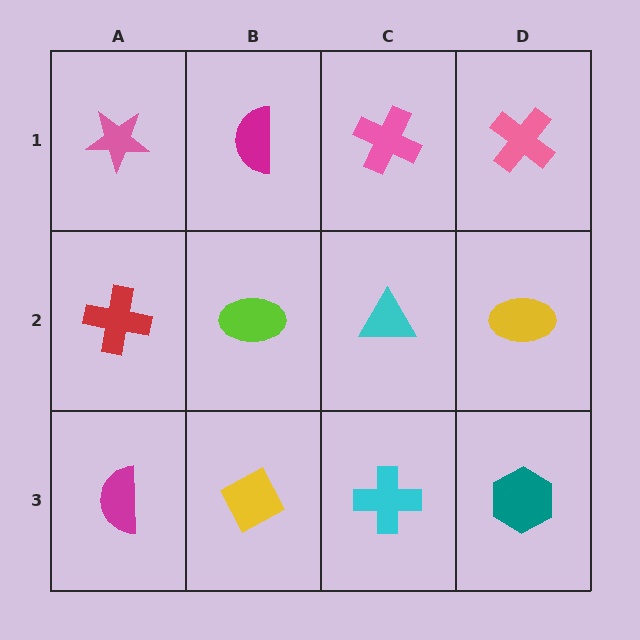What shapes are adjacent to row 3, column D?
A yellow ellipse (row 2, column D), a cyan cross (row 3, column C).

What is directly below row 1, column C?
A cyan triangle.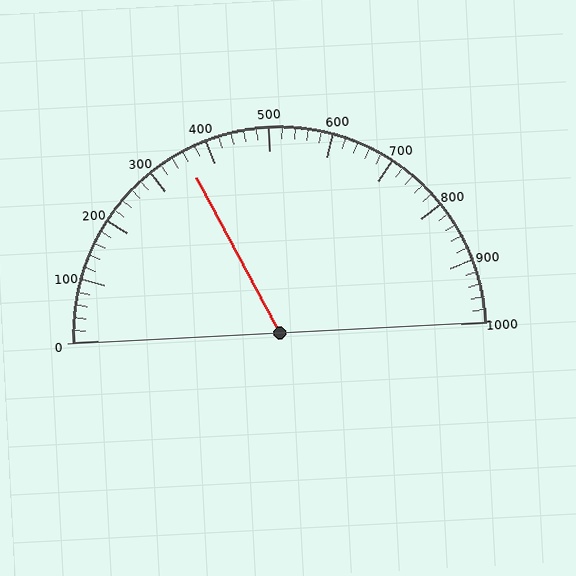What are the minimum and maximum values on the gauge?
The gauge ranges from 0 to 1000.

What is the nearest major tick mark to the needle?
The nearest major tick mark is 400.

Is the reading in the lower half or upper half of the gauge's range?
The reading is in the lower half of the range (0 to 1000).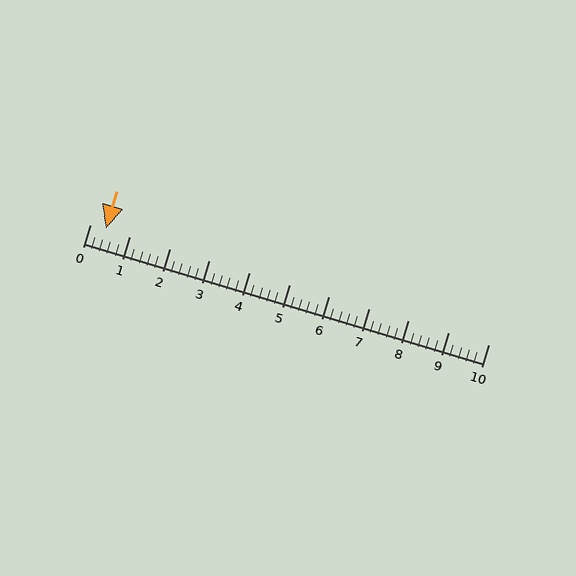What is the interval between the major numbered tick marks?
The major tick marks are spaced 1 units apart.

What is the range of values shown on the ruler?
The ruler shows values from 0 to 10.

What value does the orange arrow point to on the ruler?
The orange arrow points to approximately 0.4.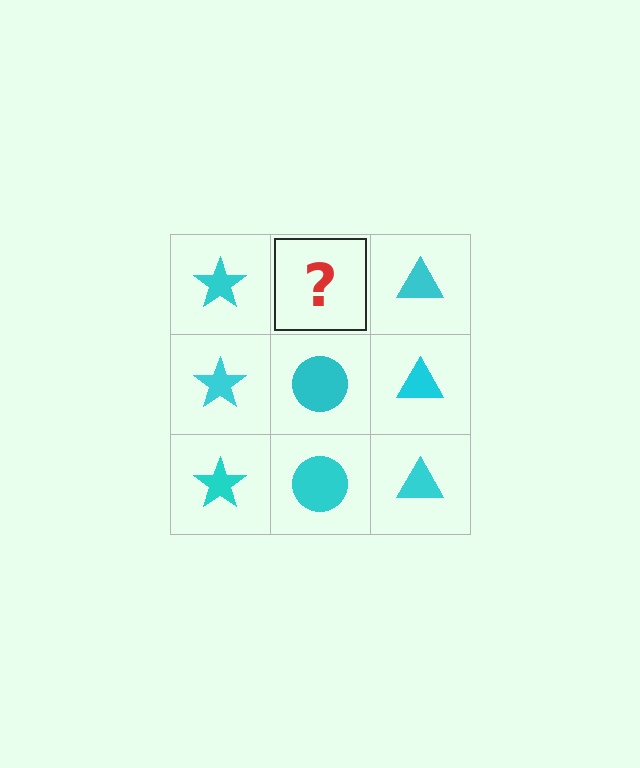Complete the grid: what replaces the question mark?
The question mark should be replaced with a cyan circle.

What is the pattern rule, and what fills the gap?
The rule is that each column has a consistent shape. The gap should be filled with a cyan circle.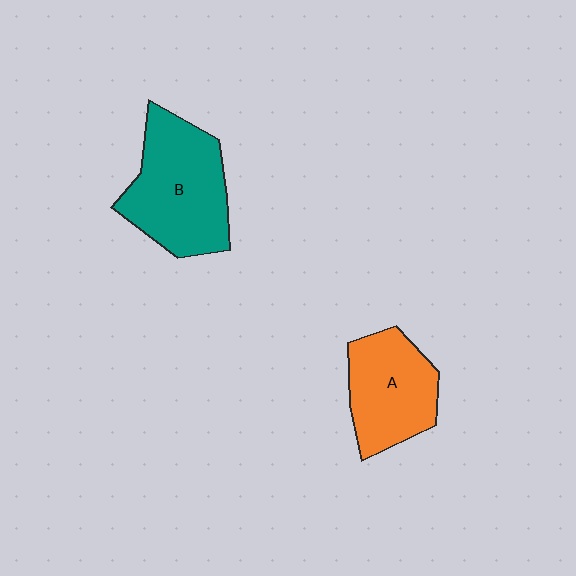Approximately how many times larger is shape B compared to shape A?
Approximately 1.3 times.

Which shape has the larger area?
Shape B (teal).